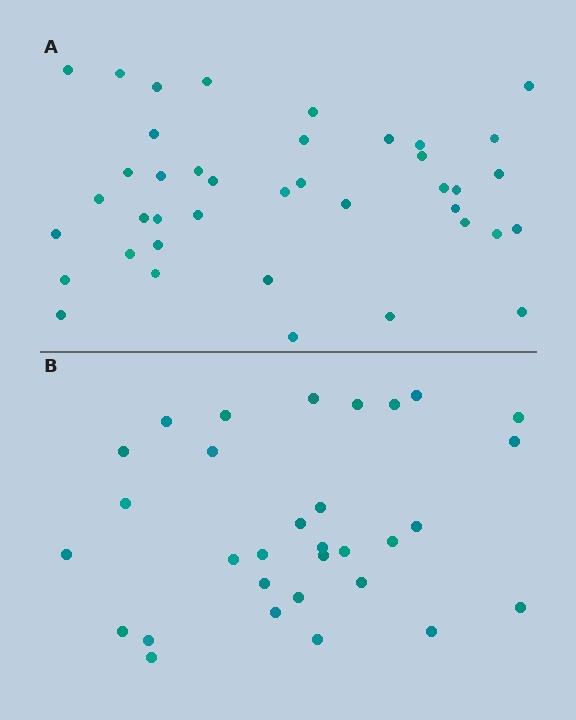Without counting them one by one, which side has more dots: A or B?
Region A (the top region) has more dots.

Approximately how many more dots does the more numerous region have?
Region A has roughly 8 or so more dots than region B.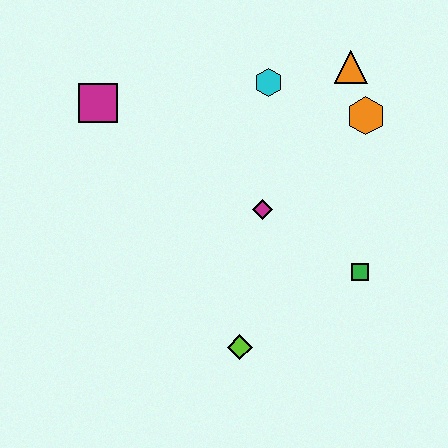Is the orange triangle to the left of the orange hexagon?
Yes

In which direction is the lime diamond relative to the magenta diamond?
The lime diamond is below the magenta diamond.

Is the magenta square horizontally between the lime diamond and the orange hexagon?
No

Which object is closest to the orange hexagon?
The orange triangle is closest to the orange hexagon.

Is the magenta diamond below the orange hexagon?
Yes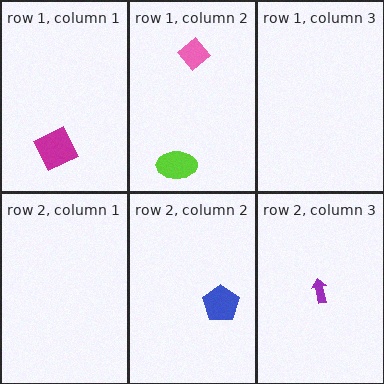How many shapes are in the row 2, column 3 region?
1.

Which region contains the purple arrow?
The row 2, column 3 region.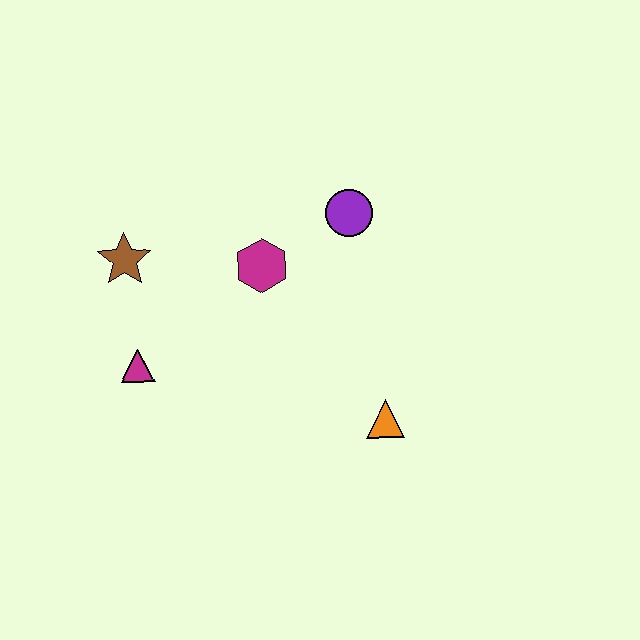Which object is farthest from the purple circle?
The magenta triangle is farthest from the purple circle.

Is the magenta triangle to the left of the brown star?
No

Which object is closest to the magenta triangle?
The brown star is closest to the magenta triangle.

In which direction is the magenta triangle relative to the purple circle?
The magenta triangle is to the left of the purple circle.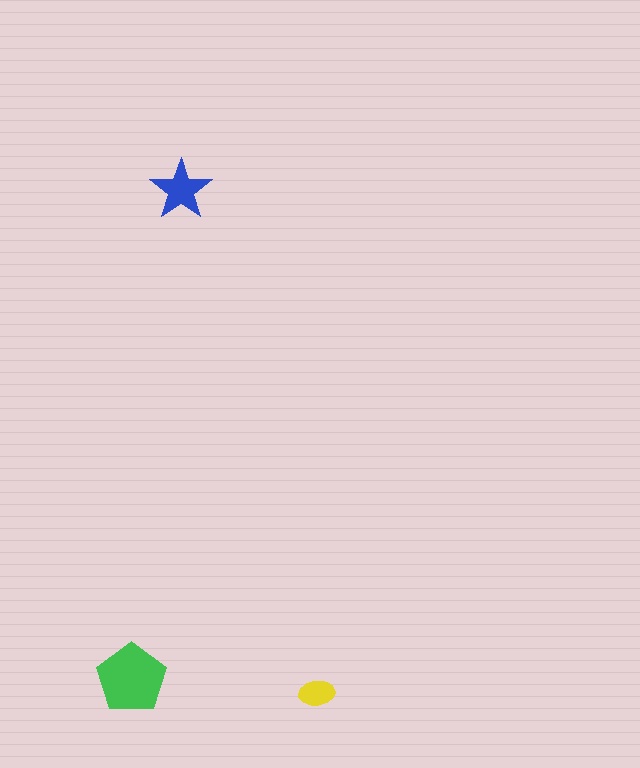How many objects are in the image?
There are 3 objects in the image.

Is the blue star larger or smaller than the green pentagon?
Smaller.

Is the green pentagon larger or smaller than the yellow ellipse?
Larger.